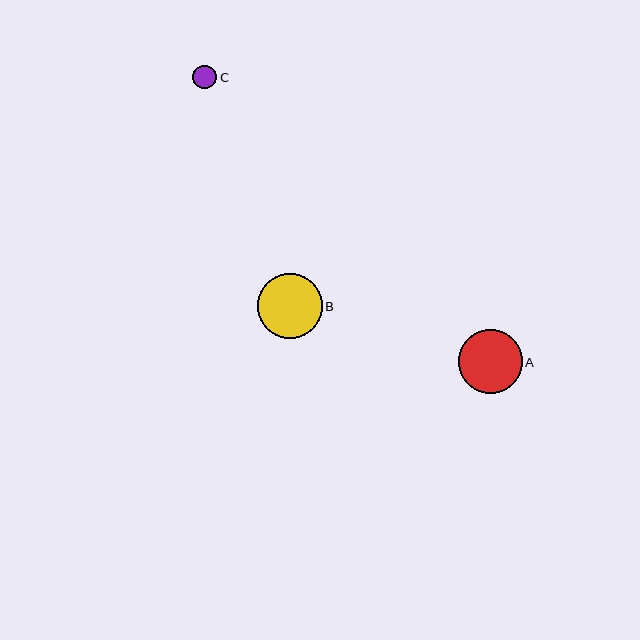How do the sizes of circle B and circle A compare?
Circle B and circle A are approximately the same size.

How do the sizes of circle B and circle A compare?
Circle B and circle A are approximately the same size.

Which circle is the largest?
Circle B is the largest with a size of approximately 65 pixels.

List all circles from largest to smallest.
From largest to smallest: B, A, C.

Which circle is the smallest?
Circle C is the smallest with a size of approximately 24 pixels.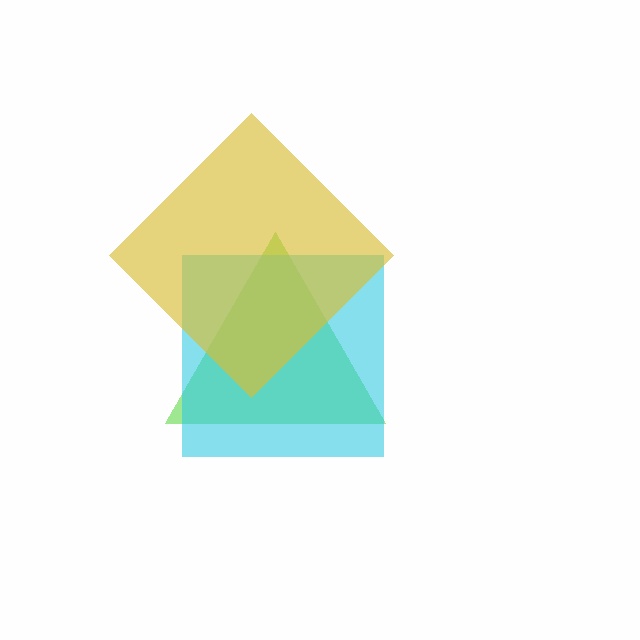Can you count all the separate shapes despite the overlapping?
Yes, there are 3 separate shapes.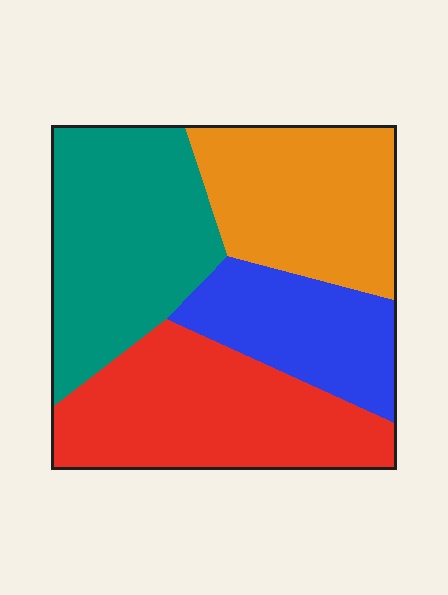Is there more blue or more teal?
Teal.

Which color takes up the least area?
Blue, at roughly 20%.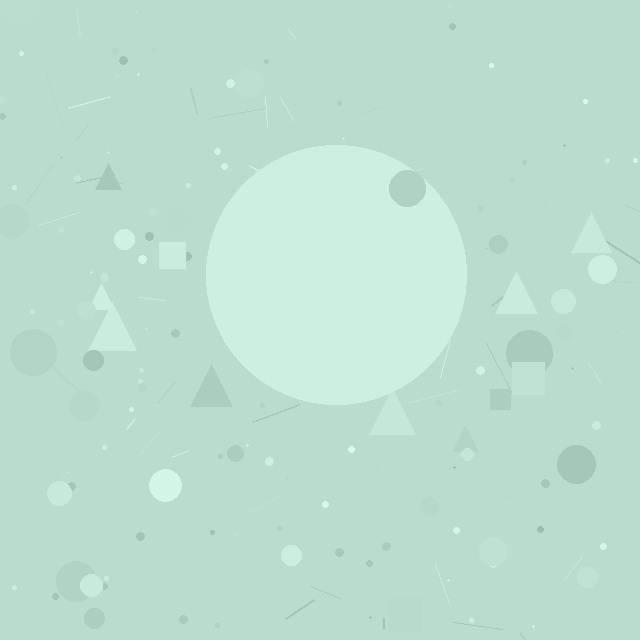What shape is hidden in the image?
A circle is hidden in the image.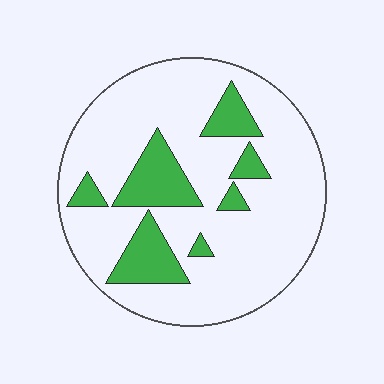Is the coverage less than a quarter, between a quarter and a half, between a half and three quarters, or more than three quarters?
Less than a quarter.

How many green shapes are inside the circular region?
7.